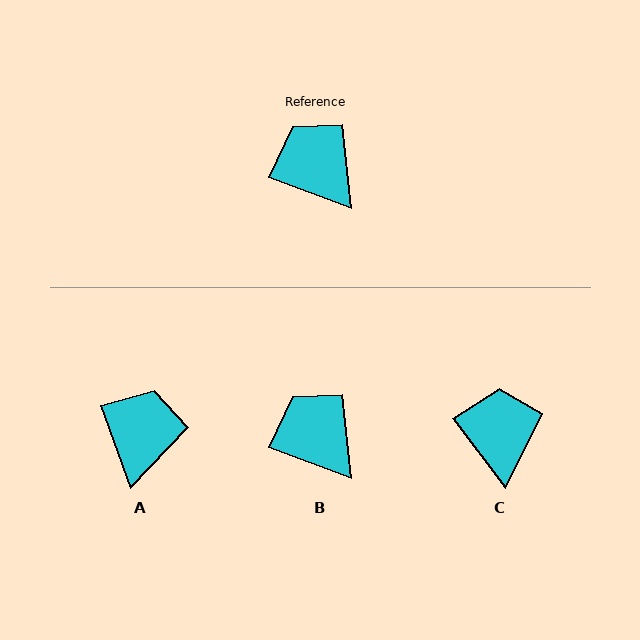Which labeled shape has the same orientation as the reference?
B.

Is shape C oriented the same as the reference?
No, it is off by about 32 degrees.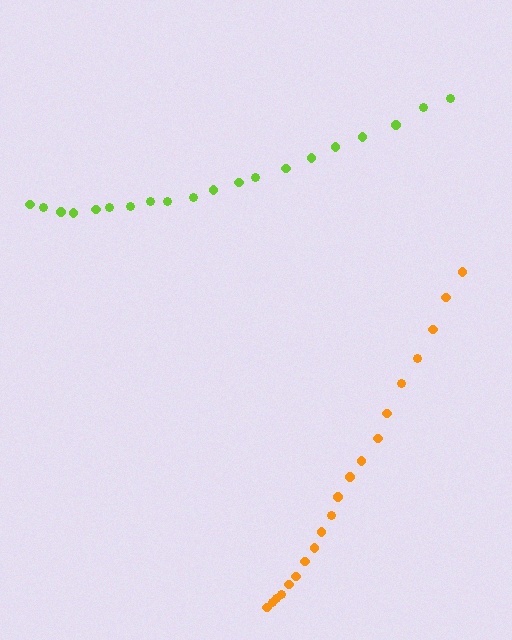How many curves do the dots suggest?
There are 2 distinct paths.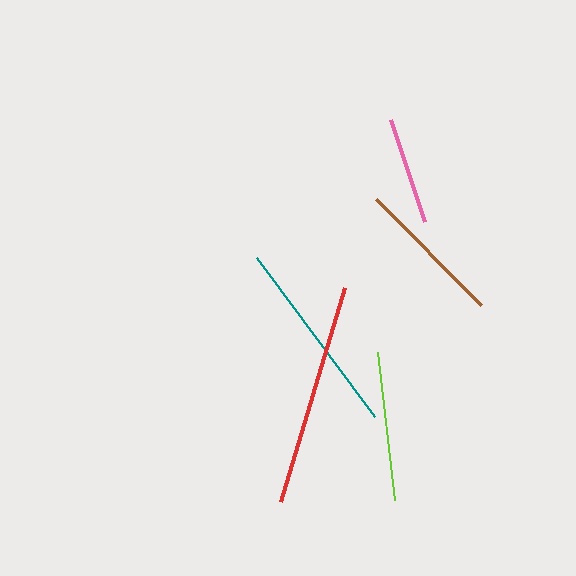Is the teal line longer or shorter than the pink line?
The teal line is longer than the pink line.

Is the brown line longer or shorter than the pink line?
The brown line is longer than the pink line.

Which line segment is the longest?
The red line is the longest at approximately 224 pixels.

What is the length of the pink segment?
The pink segment is approximately 107 pixels long.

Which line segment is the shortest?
The pink line is the shortest at approximately 107 pixels.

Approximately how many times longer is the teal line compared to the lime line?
The teal line is approximately 1.3 times the length of the lime line.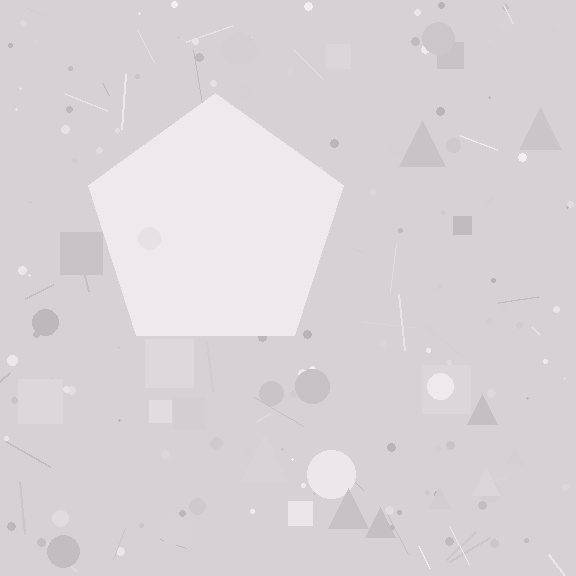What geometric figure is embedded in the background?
A pentagon is embedded in the background.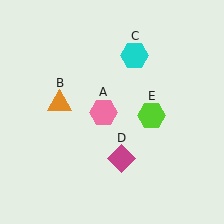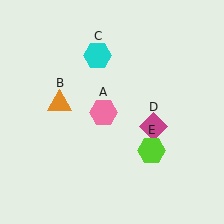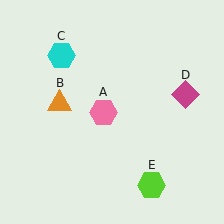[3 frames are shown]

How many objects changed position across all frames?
3 objects changed position: cyan hexagon (object C), magenta diamond (object D), lime hexagon (object E).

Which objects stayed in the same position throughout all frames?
Pink hexagon (object A) and orange triangle (object B) remained stationary.